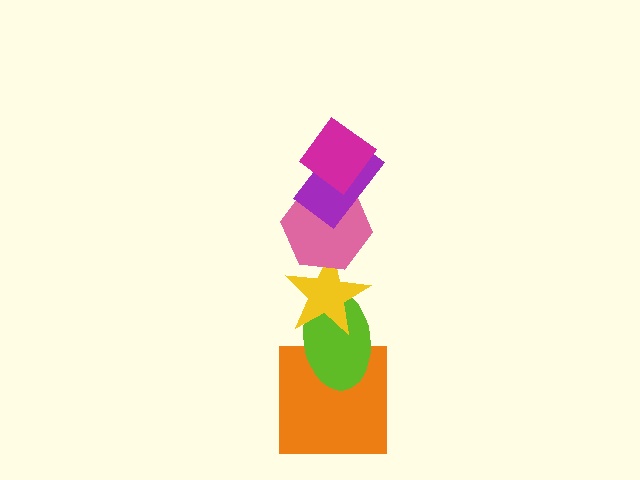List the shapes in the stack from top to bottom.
From top to bottom: the magenta diamond, the purple rectangle, the pink hexagon, the yellow star, the lime ellipse, the orange square.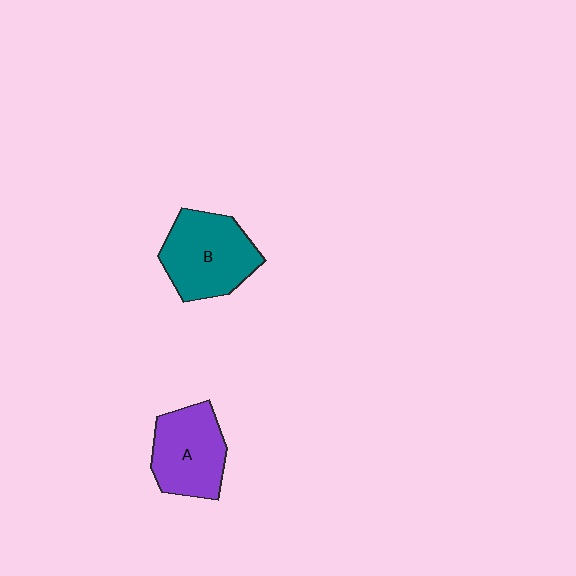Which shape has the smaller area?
Shape A (purple).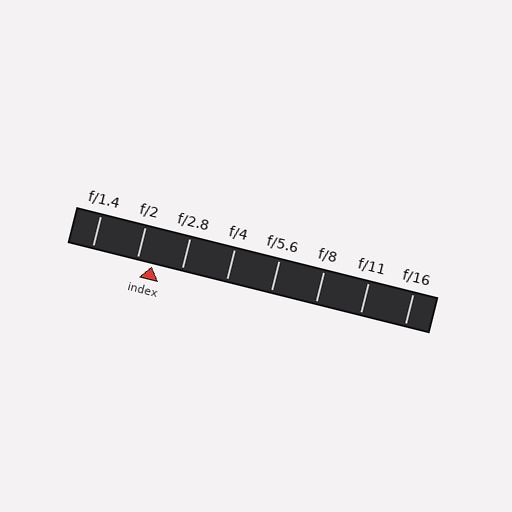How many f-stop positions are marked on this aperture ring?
There are 8 f-stop positions marked.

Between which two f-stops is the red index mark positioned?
The index mark is between f/2 and f/2.8.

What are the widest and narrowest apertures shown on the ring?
The widest aperture shown is f/1.4 and the narrowest is f/16.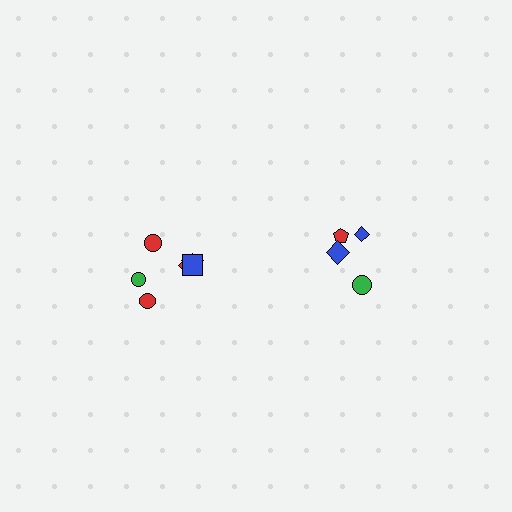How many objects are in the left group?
There are 6 objects.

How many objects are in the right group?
There are 4 objects.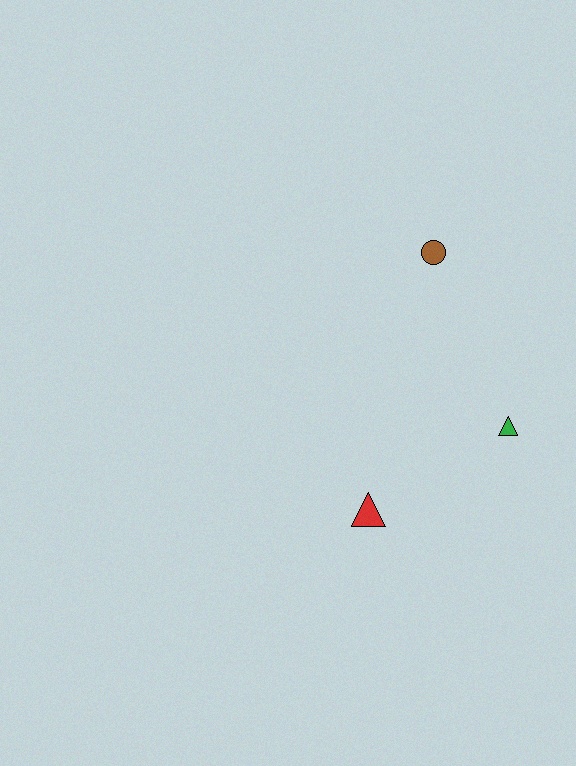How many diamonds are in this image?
There are no diamonds.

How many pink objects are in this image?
There are no pink objects.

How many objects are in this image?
There are 3 objects.